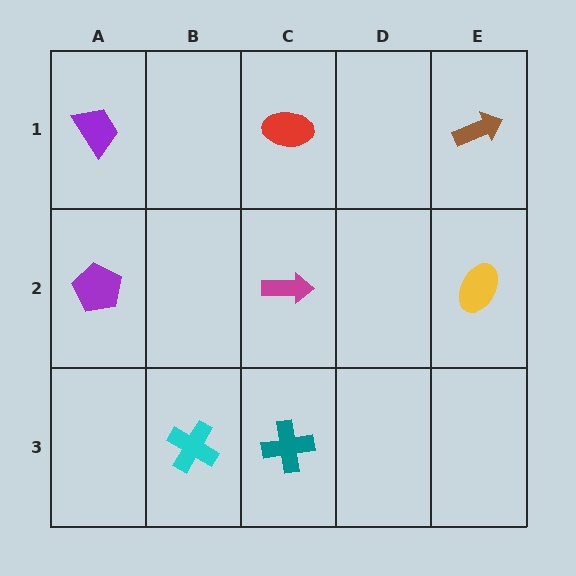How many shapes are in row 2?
3 shapes.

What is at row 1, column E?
A brown arrow.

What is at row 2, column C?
A magenta arrow.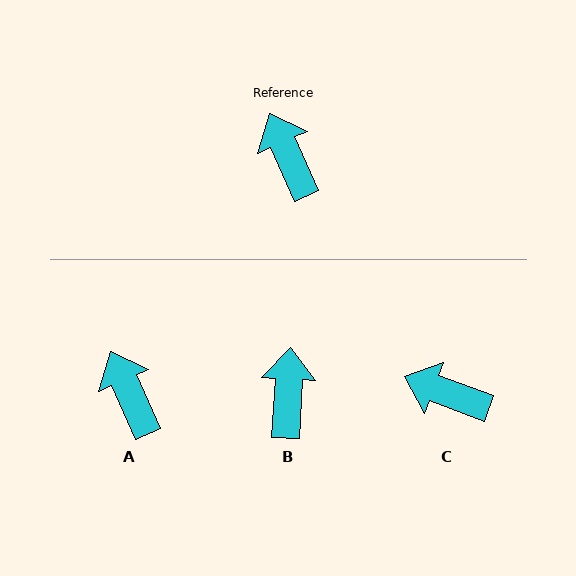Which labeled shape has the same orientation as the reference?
A.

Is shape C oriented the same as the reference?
No, it is off by about 45 degrees.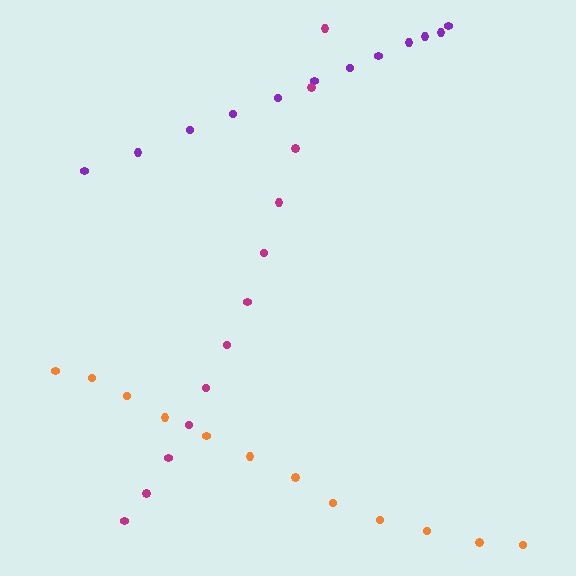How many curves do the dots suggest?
There are 3 distinct paths.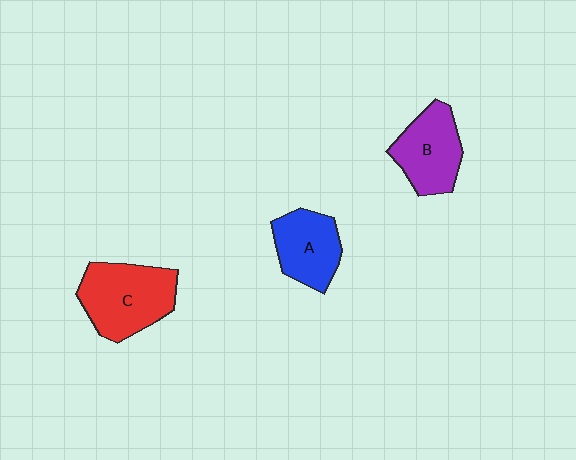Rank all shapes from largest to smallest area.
From largest to smallest: C (red), B (purple), A (blue).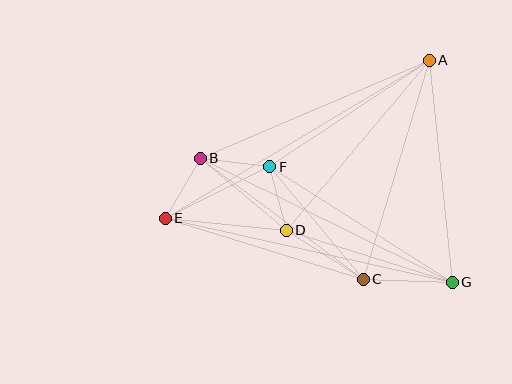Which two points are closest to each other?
Points D and F are closest to each other.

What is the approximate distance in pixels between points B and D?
The distance between B and D is approximately 112 pixels.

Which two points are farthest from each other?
Points A and E are farthest from each other.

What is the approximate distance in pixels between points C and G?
The distance between C and G is approximately 89 pixels.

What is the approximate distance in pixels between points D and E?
The distance between D and E is approximately 122 pixels.